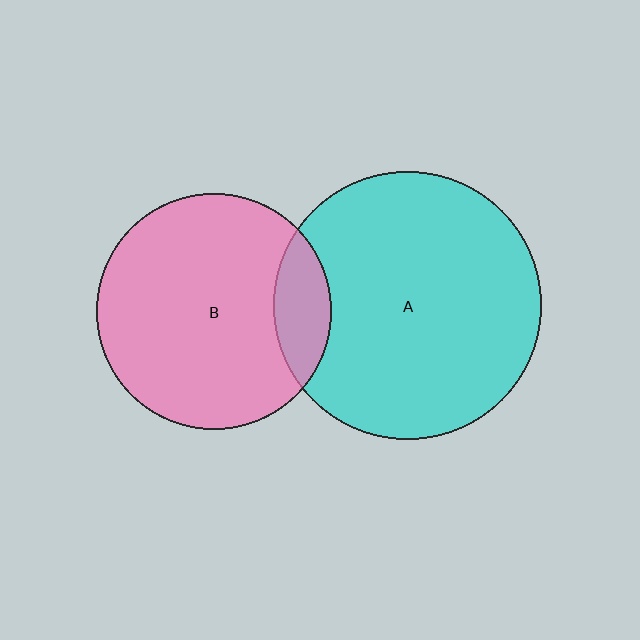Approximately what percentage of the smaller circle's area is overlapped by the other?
Approximately 15%.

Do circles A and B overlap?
Yes.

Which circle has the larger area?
Circle A (cyan).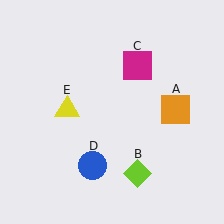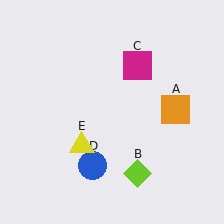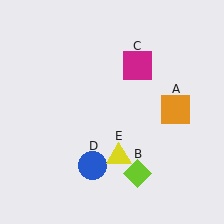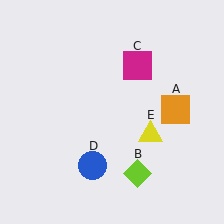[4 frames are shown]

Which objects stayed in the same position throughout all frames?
Orange square (object A) and lime diamond (object B) and magenta square (object C) and blue circle (object D) remained stationary.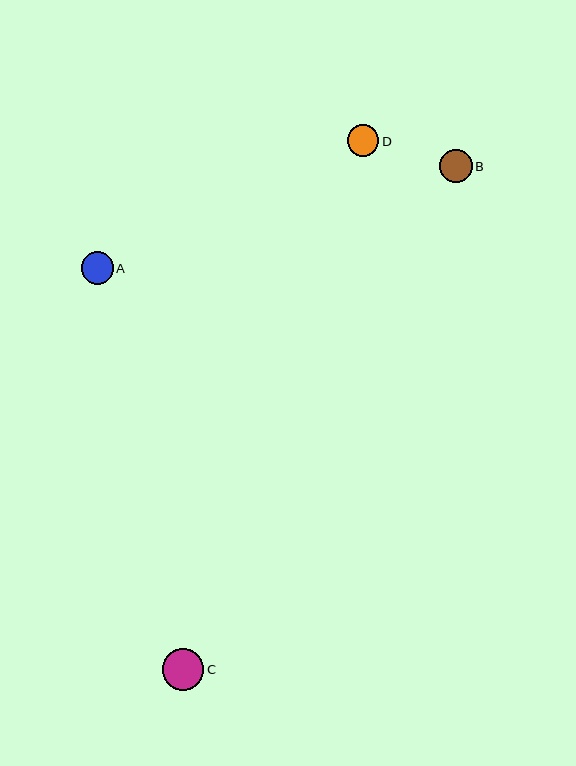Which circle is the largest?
Circle C is the largest with a size of approximately 42 pixels.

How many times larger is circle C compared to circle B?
Circle C is approximately 1.3 times the size of circle B.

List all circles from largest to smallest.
From largest to smallest: C, B, A, D.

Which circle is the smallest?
Circle D is the smallest with a size of approximately 31 pixels.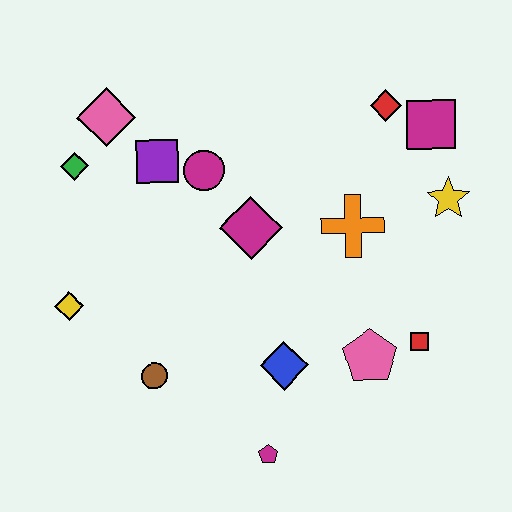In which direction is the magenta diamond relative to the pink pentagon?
The magenta diamond is above the pink pentagon.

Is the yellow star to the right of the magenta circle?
Yes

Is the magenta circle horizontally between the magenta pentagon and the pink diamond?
Yes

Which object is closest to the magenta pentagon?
The blue diamond is closest to the magenta pentagon.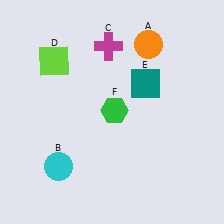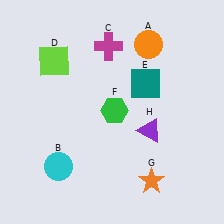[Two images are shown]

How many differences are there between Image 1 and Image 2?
There are 2 differences between the two images.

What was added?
An orange star (G), a purple triangle (H) were added in Image 2.